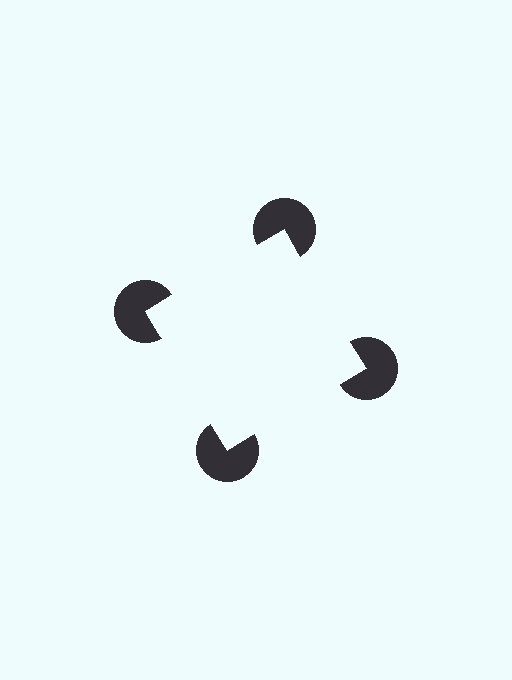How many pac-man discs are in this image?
There are 4 — one at each vertex of the illusory square.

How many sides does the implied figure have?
4 sides.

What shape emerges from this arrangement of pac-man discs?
An illusory square — its edges are inferred from the aligned wedge cuts in the pac-man discs, not physically drawn.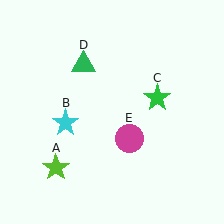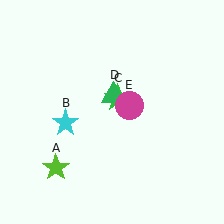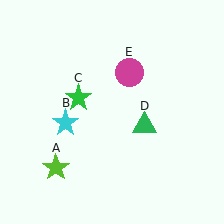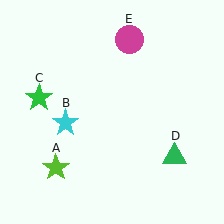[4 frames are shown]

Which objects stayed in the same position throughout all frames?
Lime star (object A) and cyan star (object B) remained stationary.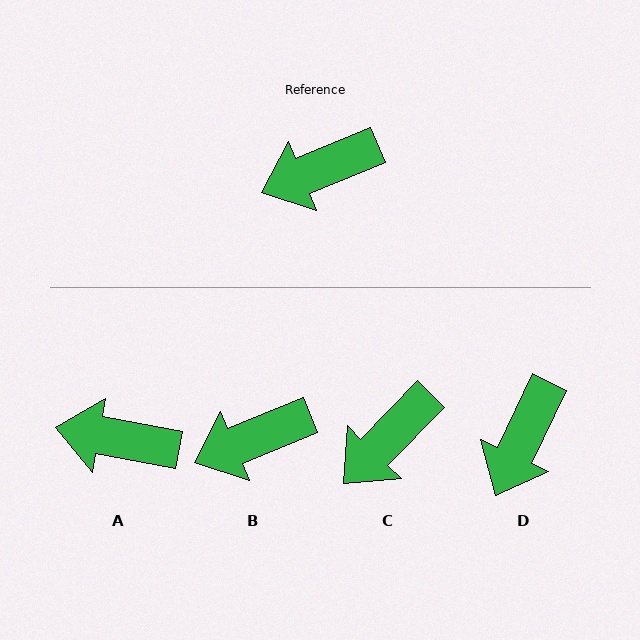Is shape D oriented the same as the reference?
No, it is off by about 42 degrees.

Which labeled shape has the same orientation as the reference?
B.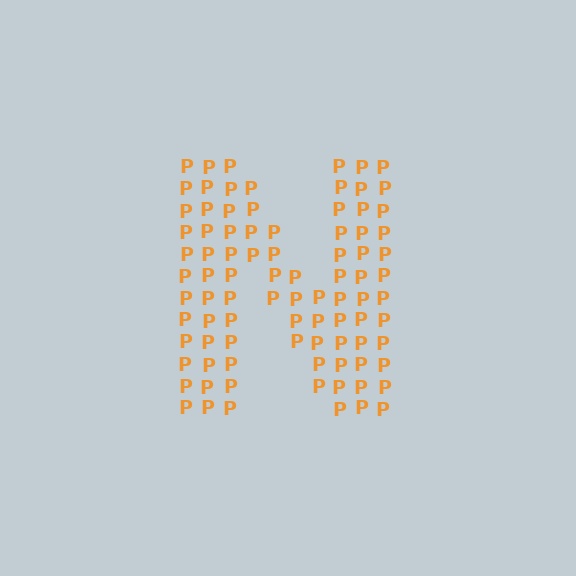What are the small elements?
The small elements are letter P's.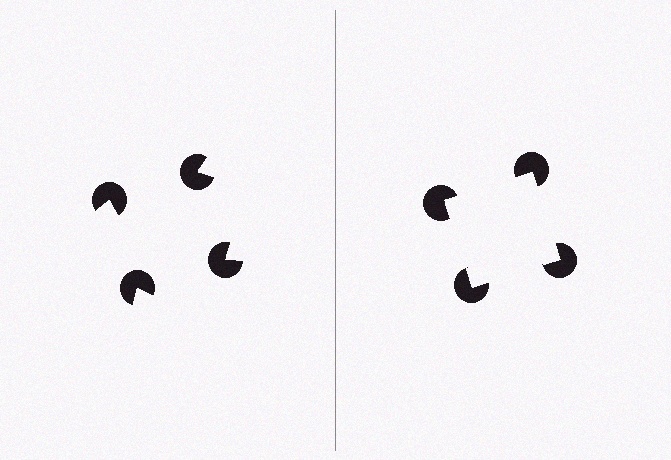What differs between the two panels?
The pac-man discs are positioned identically on both sides; only the wedge orientations differ. On the right they align to a square; on the left they are misaligned.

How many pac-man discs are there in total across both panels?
8 — 4 on each side.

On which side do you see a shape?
An illusory square appears on the right side. On the left side the wedge cuts are rotated, so no coherent shape forms.